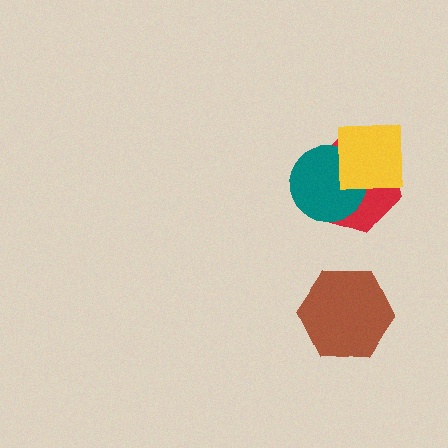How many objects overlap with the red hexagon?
2 objects overlap with the red hexagon.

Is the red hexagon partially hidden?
Yes, it is partially covered by another shape.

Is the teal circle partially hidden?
Yes, it is partially covered by another shape.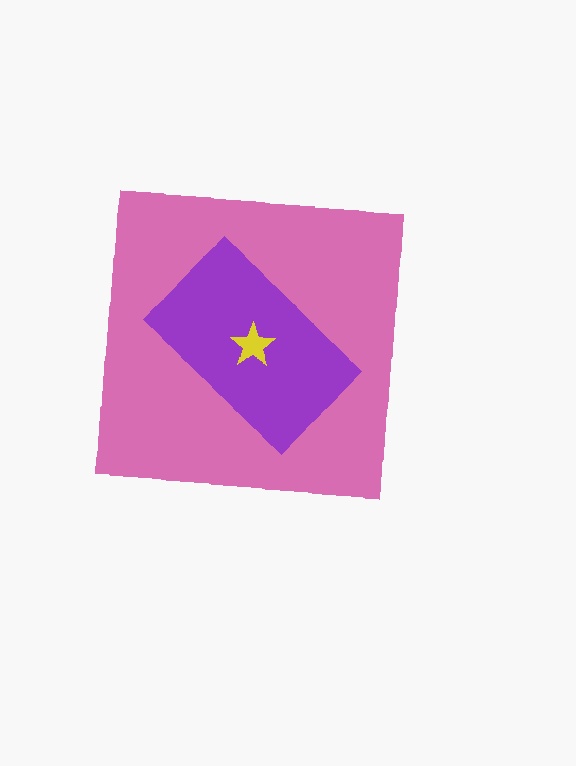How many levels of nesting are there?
3.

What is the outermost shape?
The pink square.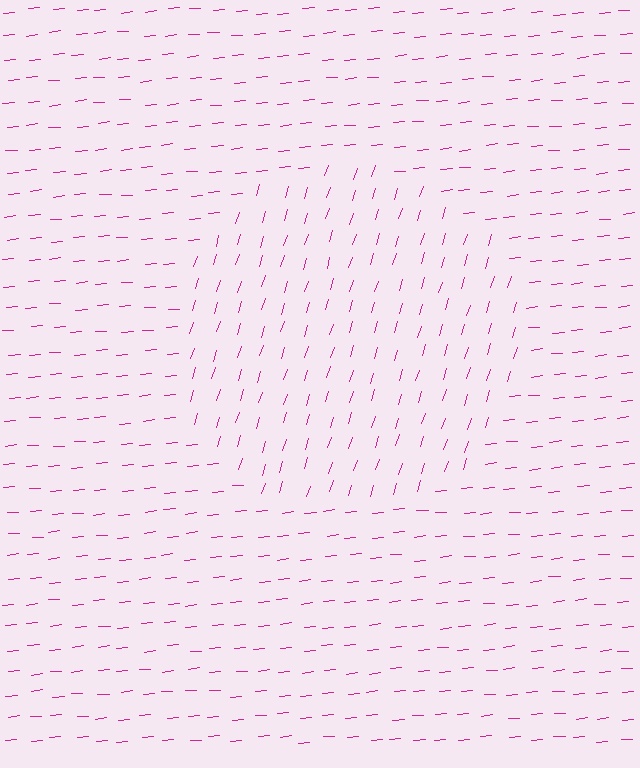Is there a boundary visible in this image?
Yes, there is a texture boundary formed by a change in line orientation.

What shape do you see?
I see a circle.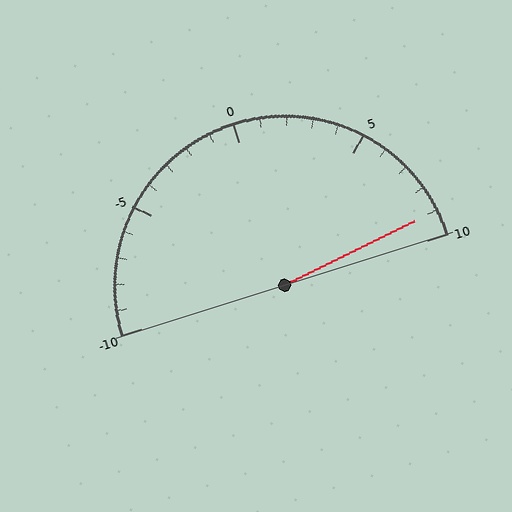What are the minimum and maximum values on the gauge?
The gauge ranges from -10 to 10.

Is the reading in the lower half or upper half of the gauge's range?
The reading is in the upper half of the range (-10 to 10).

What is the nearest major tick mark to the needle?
The nearest major tick mark is 10.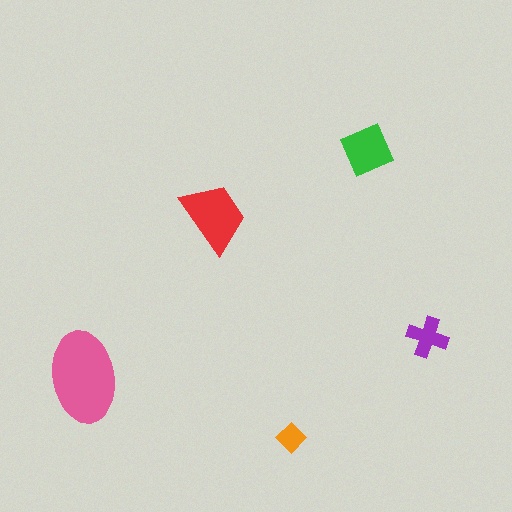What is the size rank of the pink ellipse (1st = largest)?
1st.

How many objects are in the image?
There are 5 objects in the image.